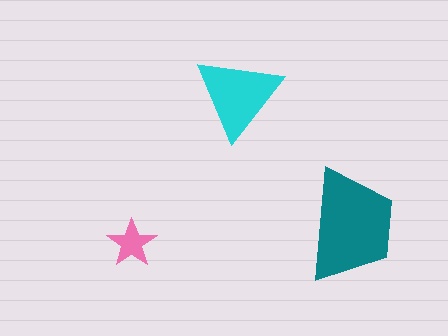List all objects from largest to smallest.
The teal trapezoid, the cyan triangle, the pink star.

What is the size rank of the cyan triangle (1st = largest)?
2nd.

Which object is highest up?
The cyan triangle is topmost.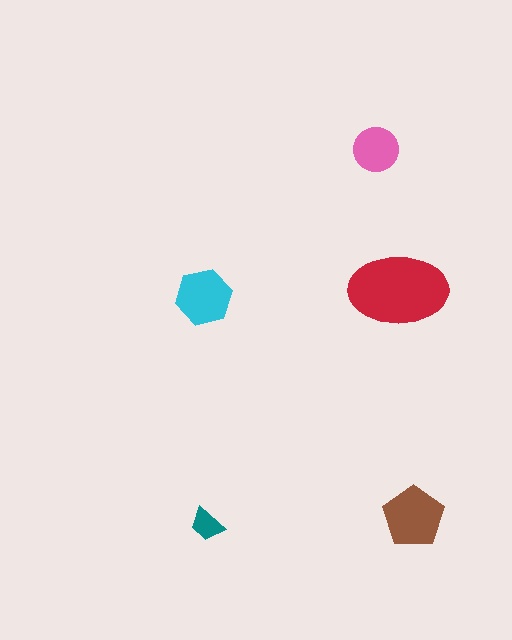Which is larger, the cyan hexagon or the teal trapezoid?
The cyan hexagon.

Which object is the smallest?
The teal trapezoid.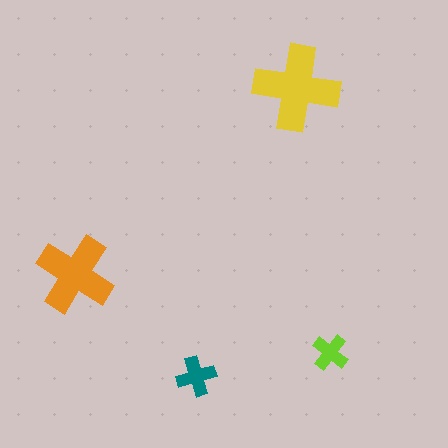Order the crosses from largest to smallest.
the yellow one, the orange one, the teal one, the lime one.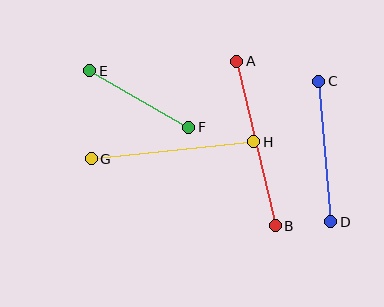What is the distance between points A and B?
The distance is approximately 169 pixels.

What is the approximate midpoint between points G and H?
The midpoint is at approximately (172, 150) pixels.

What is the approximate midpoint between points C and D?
The midpoint is at approximately (325, 151) pixels.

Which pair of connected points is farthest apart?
Points A and B are farthest apart.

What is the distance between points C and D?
The distance is approximately 141 pixels.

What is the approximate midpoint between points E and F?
The midpoint is at approximately (139, 99) pixels.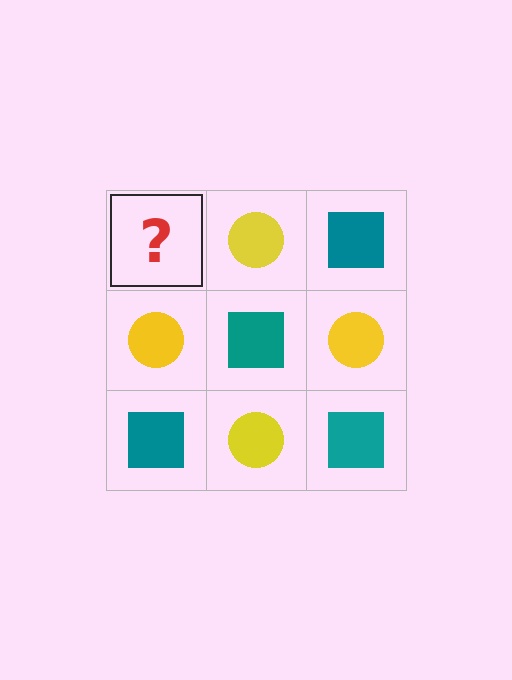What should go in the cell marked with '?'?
The missing cell should contain a teal square.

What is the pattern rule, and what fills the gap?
The rule is that it alternates teal square and yellow circle in a checkerboard pattern. The gap should be filled with a teal square.